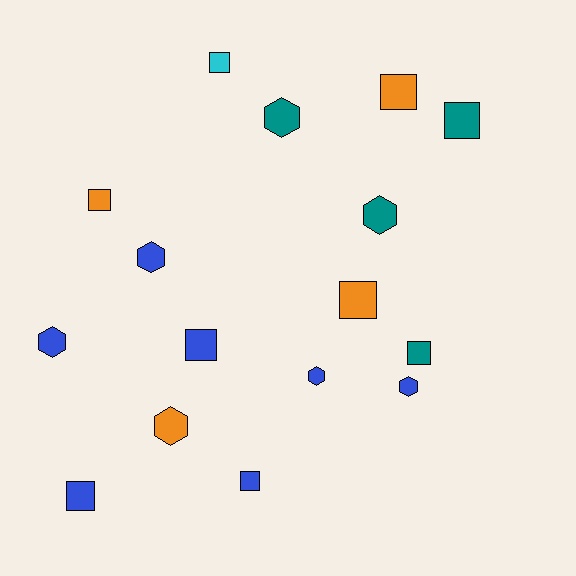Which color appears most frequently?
Blue, with 7 objects.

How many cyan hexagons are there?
There are no cyan hexagons.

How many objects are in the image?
There are 16 objects.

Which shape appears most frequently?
Square, with 9 objects.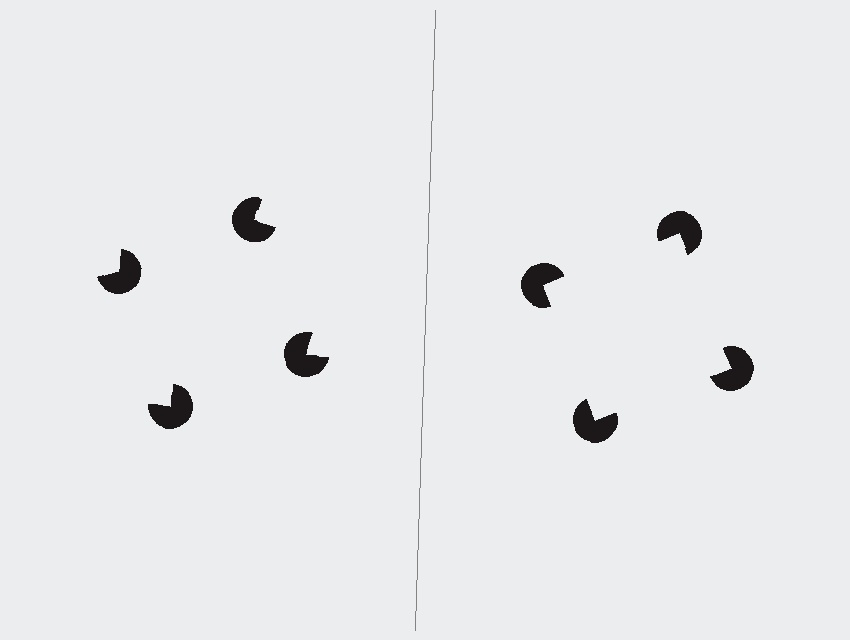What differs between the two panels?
The pac-man discs are positioned identically on both sides; only the wedge orientations differ. On the right they align to a square; on the left they are misaligned.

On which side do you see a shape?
An illusory square appears on the right side. On the left side the wedge cuts are rotated, so no coherent shape forms.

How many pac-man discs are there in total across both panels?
8 — 4 on each side.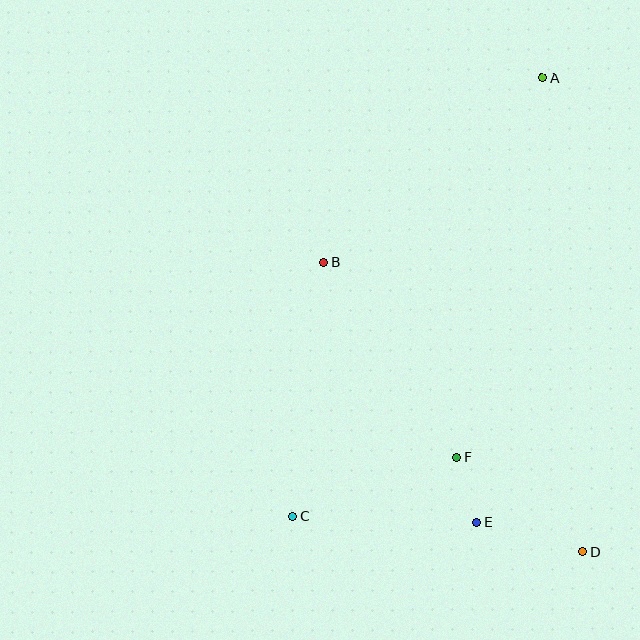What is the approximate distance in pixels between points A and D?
The distance between A and D is approximately 476 pixels.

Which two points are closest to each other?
Points E and F are closest to each other.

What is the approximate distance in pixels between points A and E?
The distance between A and E is approximately 450 pixels.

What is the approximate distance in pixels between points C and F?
The distance between C and F is approximately 174 pixels.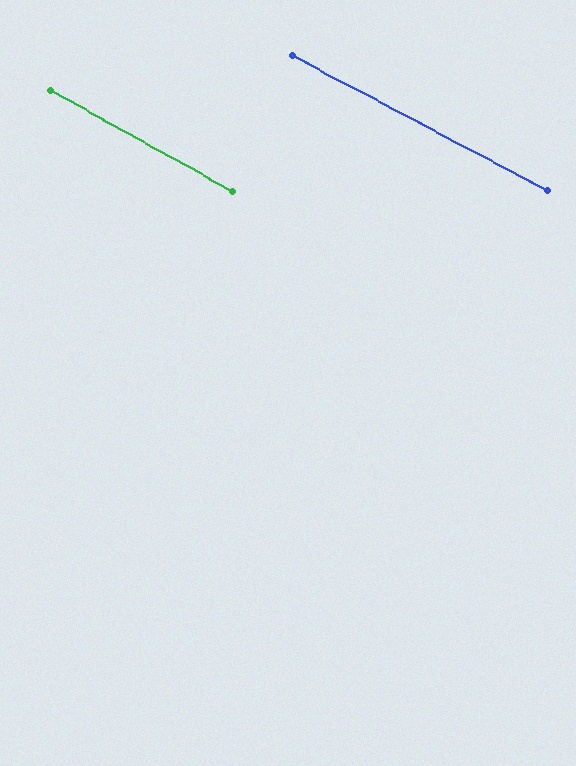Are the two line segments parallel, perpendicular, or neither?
Parallel — their directions differ by only 1.3°.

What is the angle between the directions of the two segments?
Approximately 1 degree.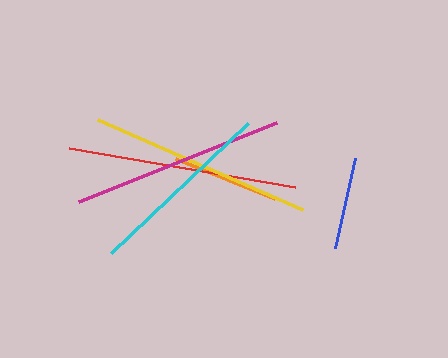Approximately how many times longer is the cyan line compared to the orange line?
The cyan line is approximately 1.8 times the length of the orange line.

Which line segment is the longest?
The red line is the longest at approximately 229 pixels.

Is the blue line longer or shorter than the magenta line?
The magenta line is longer than the blue line.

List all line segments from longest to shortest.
From longest to shortest: red, yellow, magenta, cyan, orange, blue.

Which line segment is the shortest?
The blue line is the shortest at approximately 92 pixels.